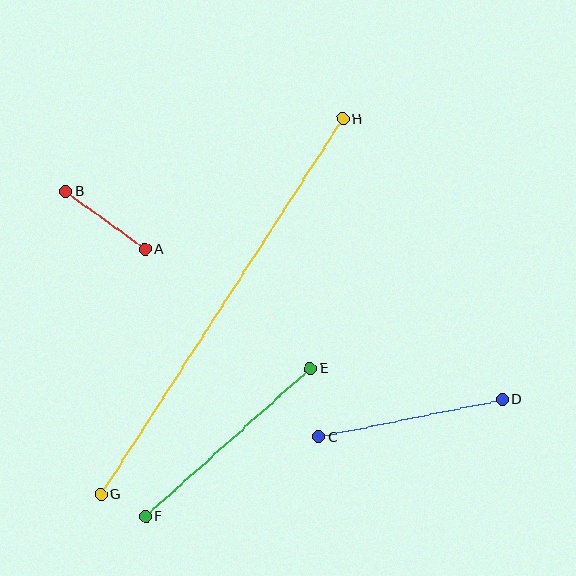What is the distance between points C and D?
The distance is approximately 187 pixels.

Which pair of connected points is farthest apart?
Points G and H are farthest apart.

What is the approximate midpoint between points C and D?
The midpoint is at approximately (410, 418) pixels.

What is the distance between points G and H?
The distance is approximately 447 pixels.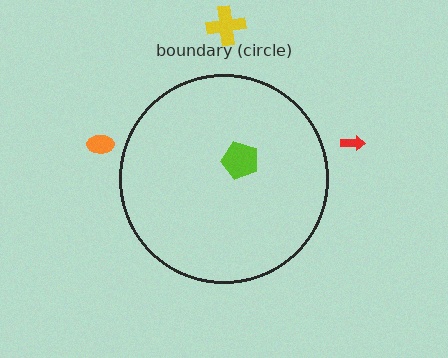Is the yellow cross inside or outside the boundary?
Outside.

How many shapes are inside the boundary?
1 inside, 3 outside.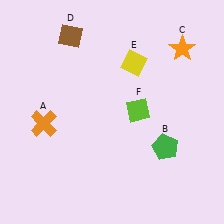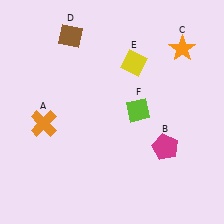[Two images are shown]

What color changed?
The pentagon (B) changed from green in Image 1 to magenta in Image 2.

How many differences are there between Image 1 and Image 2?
There is 1 difference between the two images.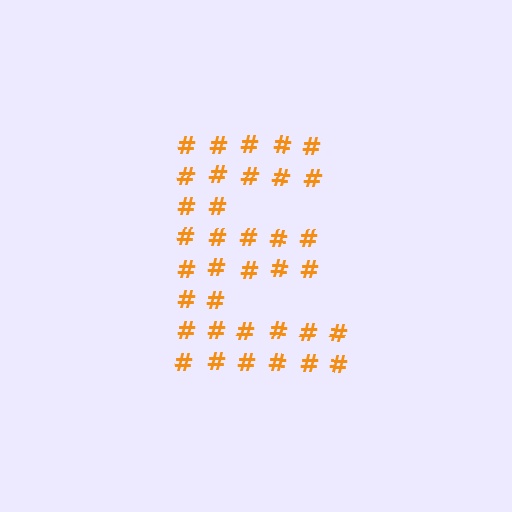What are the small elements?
The small elements are hash symbols.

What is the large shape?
The large shape is the letter E.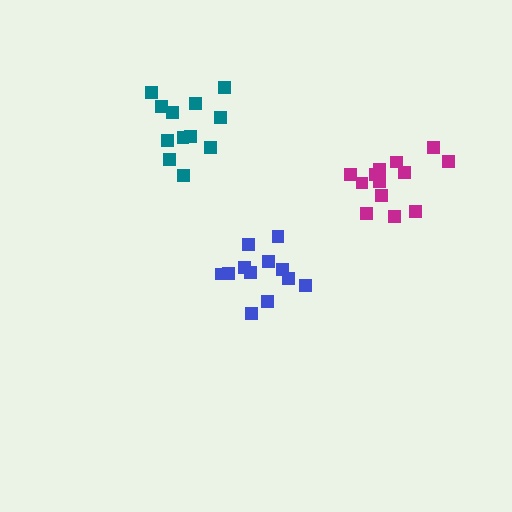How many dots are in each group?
Group 1: 13 dots, Group 2: 12 dots, Group 3: 12 dots (37 total).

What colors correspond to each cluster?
The clusters are colored: magenta, blue, teal.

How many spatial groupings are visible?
There are 3 spatial groupings.